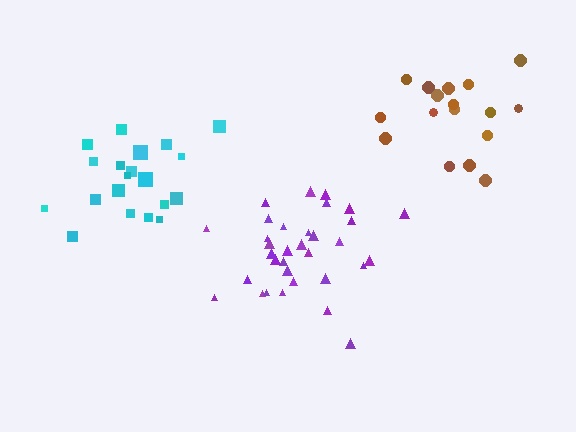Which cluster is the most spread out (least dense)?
Brown.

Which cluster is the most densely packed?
Purple.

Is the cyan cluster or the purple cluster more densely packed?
Purple.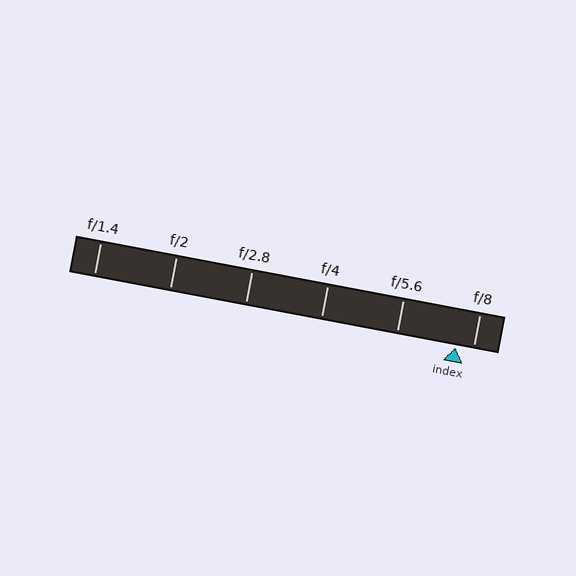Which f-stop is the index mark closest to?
The index mark is closest to f/8.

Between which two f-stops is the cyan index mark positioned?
The index mark is between f/5.6 and f/8.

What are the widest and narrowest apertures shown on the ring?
The widest aperture shown is f/1.4 and the narrowest is f/8.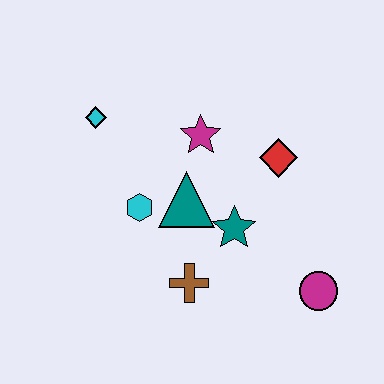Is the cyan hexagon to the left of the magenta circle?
Yes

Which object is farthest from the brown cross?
The cyan diamond is farthest from the brown cross.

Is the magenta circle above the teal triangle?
No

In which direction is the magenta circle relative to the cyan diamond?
The magenta circle is to the right of the cyan diamond.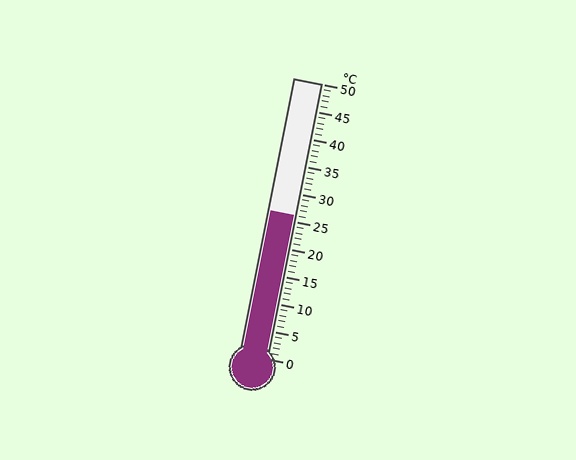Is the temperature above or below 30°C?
The temperature is below 30°C.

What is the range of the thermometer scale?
The thermometer scale ranges from 0°C to 50°C.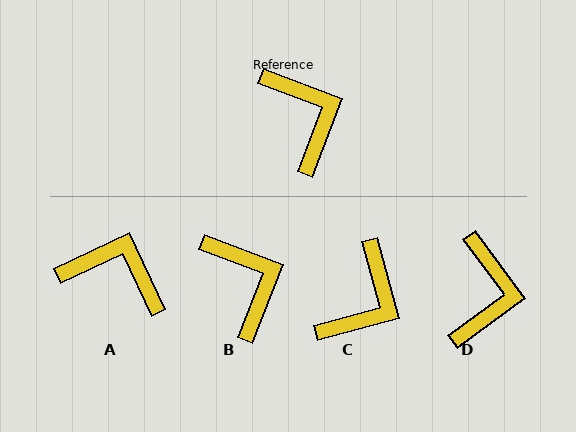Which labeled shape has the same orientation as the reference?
B.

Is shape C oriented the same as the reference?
No, it is off by about 54 degrees.